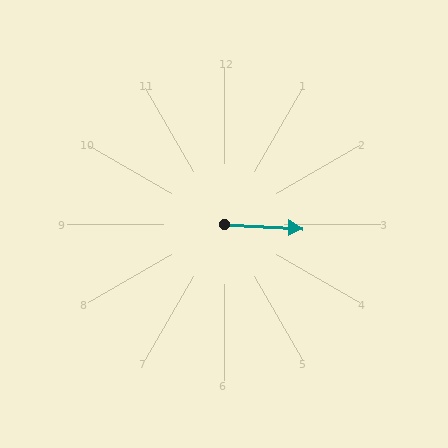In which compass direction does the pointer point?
East.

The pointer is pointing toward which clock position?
Roughly 3 o'clock.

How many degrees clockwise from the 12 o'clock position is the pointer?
Approximately 93 degrees.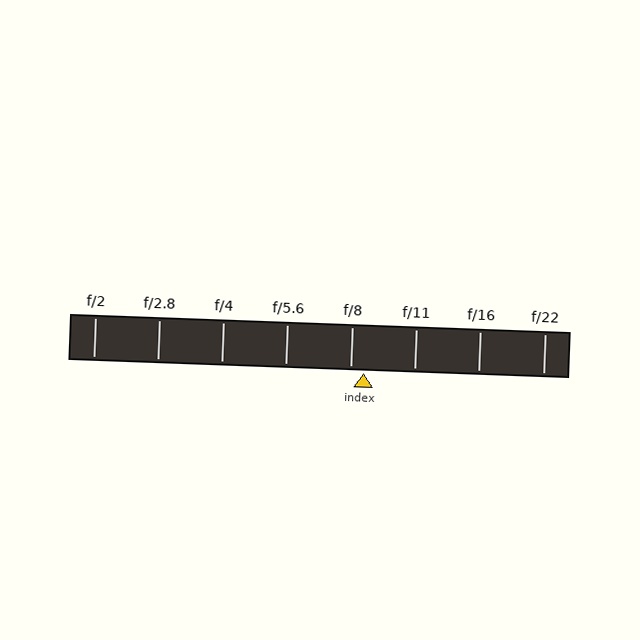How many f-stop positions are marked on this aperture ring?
There are 8 f-stop positions marked.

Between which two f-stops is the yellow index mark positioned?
The index mark is between f/8 and f/11.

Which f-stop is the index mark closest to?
The index mark is closest to f/8.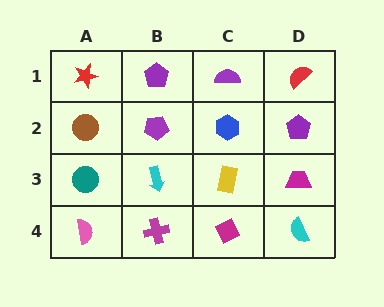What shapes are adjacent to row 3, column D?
A purple pentagon (row 2, column D), a cyan semicircle (row 4, column D), a yellow rectangle (row 3, column C).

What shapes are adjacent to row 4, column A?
A teal circle (row 3, column A), a magenta cross (row 4, column B).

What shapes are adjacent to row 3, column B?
A purple pentagon (row 2, column B), a magenta cross (row 4, column B), a teal circle (row 3, column A), a yellow rectangle (row 3, column C).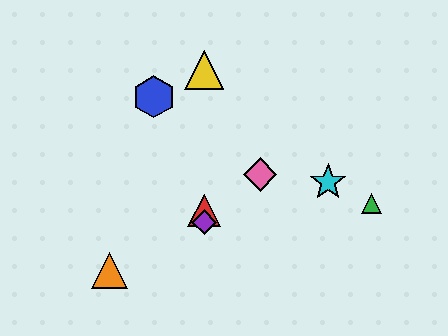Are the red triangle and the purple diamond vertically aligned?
Yes, both are at x≈204.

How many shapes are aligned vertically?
3 shapes (the red triangle, the yellow triangle, the purple diamond) are aligned vertically.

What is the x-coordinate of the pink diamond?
The pink diamond is at x≈260.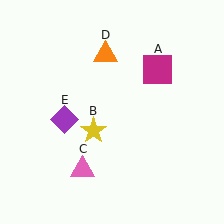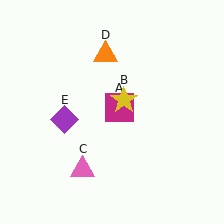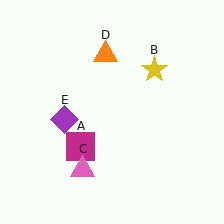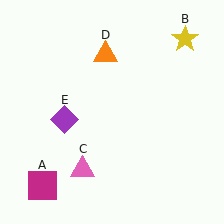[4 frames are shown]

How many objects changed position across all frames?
2 objects changed position: magenta square (object A), yellow star (object B).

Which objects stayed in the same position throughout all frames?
Pink triangle (object C) and orange triangle (object D) and purple diamond (object E) remained stationary.